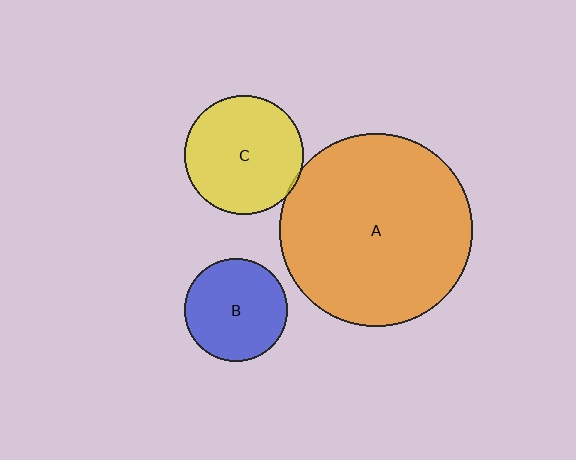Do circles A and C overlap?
Yes.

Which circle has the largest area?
Circle A (orange).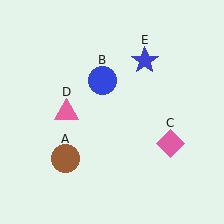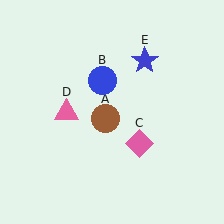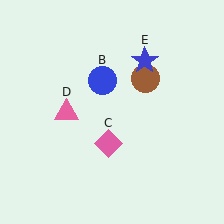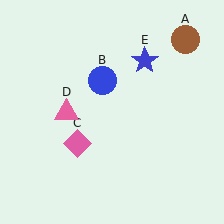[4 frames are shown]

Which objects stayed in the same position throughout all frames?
Blue circle (object B) and pink triangle (object D) and blue star (object E) remained stationary.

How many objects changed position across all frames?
2 objects changed position: brown circle (object A), pink diamond (object C).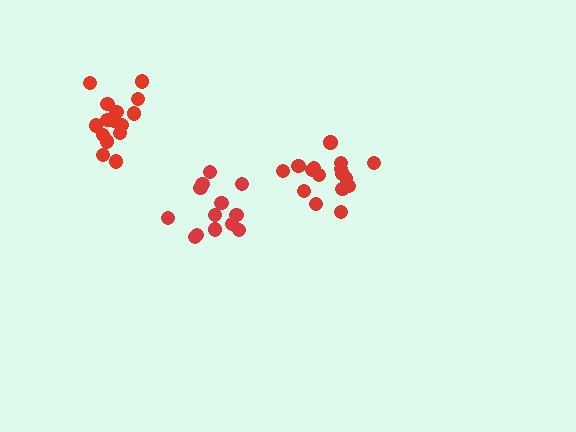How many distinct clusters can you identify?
There are 3 distinct clusters.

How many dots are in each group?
Group 1: 13 dots, Group 2: 15 dots, Group 3: 17 dots (45 total).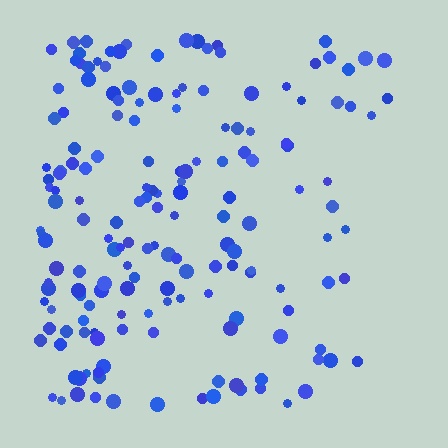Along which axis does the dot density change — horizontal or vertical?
Horizontal.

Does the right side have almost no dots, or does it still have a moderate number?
Still a moderate number, just noticeably fewer than the left.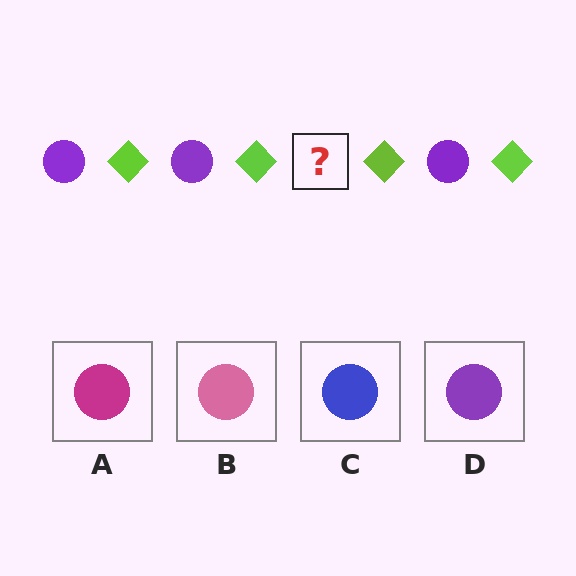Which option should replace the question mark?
Option D.